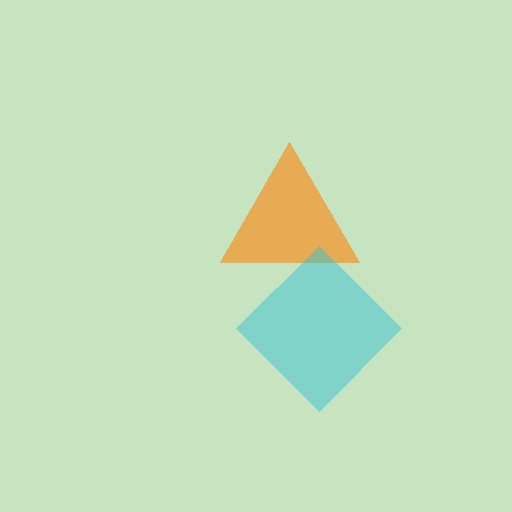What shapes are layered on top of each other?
The layered shapes are: an orange triangle, a cyan diamond.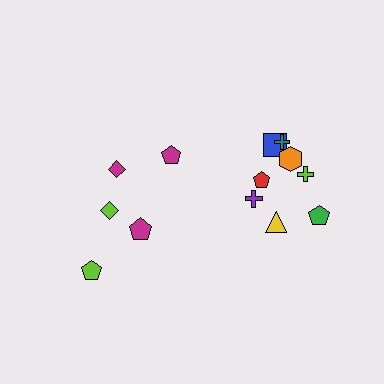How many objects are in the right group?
There are 8 objects.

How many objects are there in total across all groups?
There are 13 objects.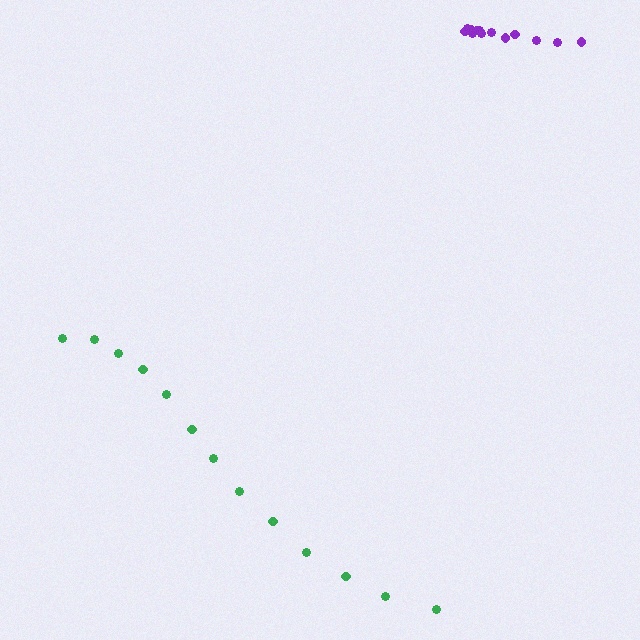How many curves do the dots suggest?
There are 2 distinct paths.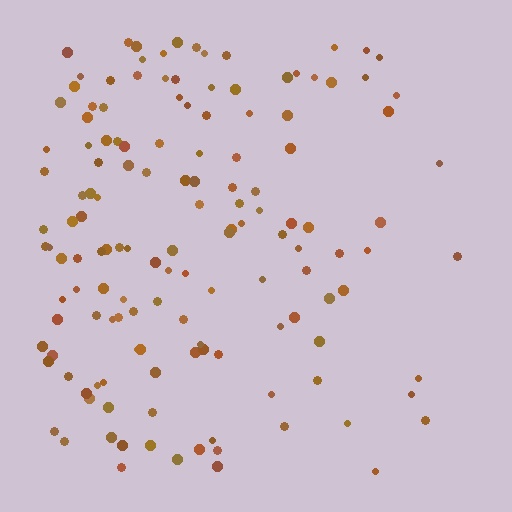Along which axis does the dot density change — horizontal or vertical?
Horizontal.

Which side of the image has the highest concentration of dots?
The left.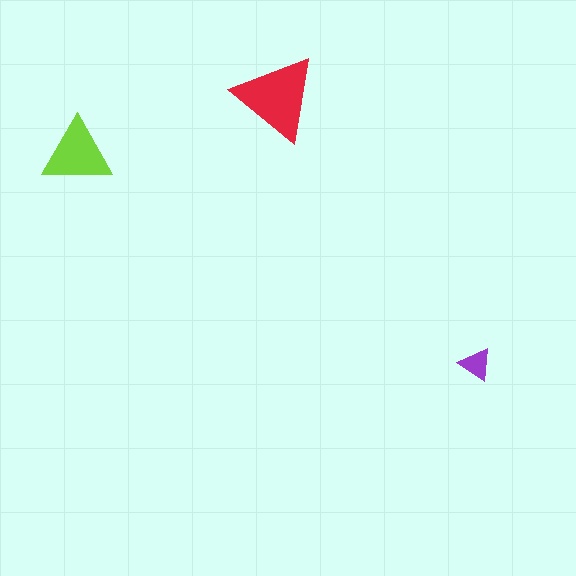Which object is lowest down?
The purple triangle is bottommost.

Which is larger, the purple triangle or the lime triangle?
The lime one.